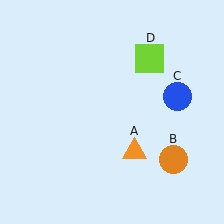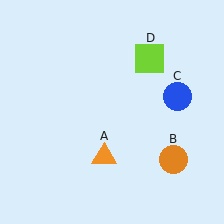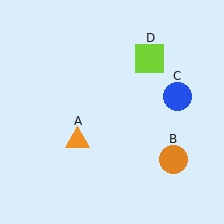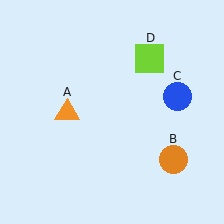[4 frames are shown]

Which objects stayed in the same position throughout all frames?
Orange circle (object B) and blue circle (object C) and lime square (object D) remained stationary.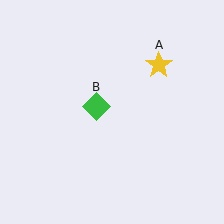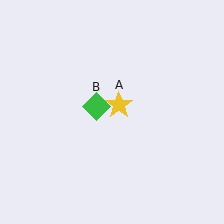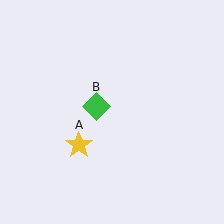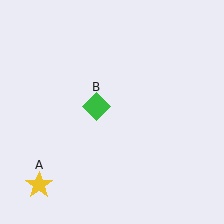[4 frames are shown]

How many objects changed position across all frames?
1 object changed position: yellow star (object A).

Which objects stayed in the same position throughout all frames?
Green diamond (object B) remained stationary.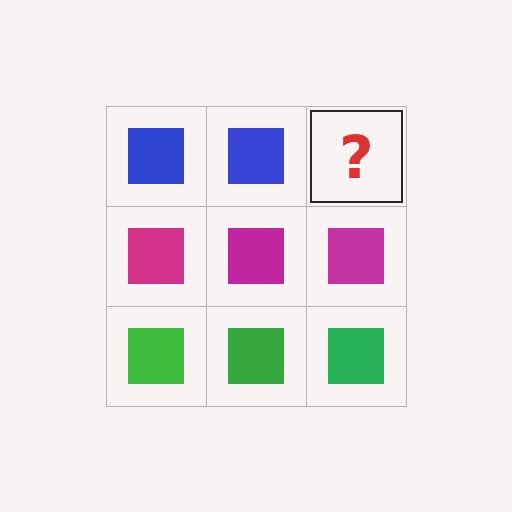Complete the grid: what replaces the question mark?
The question mark should be replaced with a blue square.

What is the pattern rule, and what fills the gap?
The rule is that each row has a consistent color. The gap should be filled with a blue square.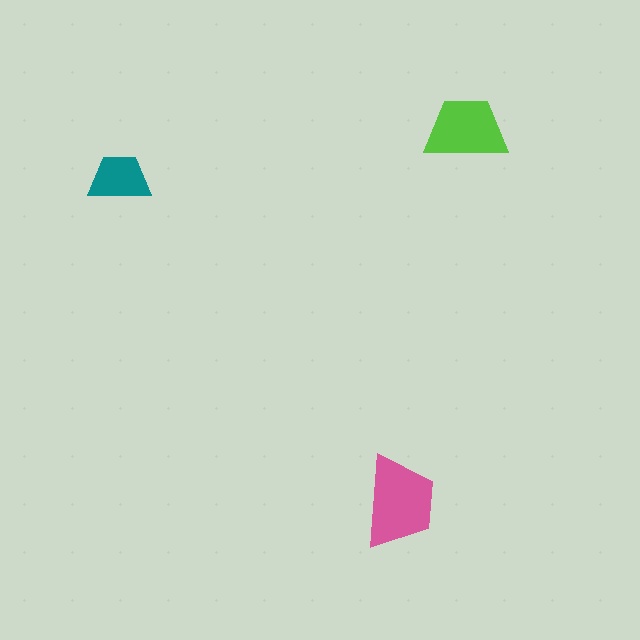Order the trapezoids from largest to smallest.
the pink one, the lime one, the teal one.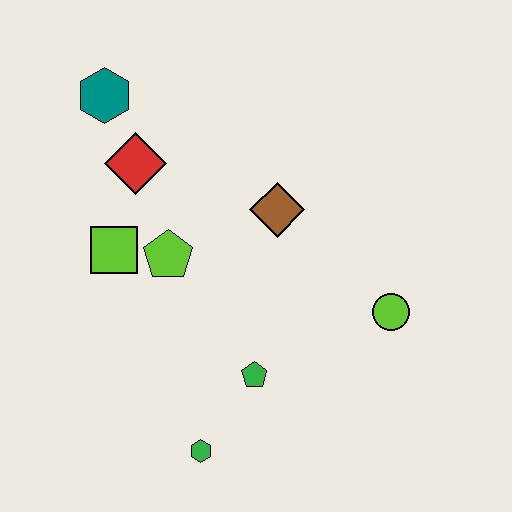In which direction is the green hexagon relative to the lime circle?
The green hexagon is to the left of the lime circle.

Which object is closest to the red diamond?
The teal hexagon is closest to the red diamond.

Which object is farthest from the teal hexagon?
The green hexagon is farthest from the teal hexagon.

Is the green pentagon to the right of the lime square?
Yes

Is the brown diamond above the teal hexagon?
No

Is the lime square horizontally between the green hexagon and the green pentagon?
No